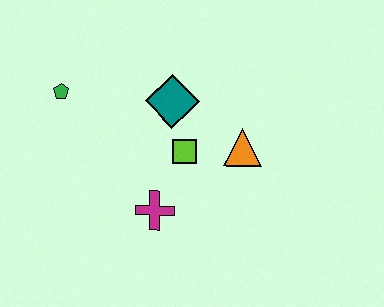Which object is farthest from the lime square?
The green pentagon is farthest from the lime square.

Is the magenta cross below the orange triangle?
Yes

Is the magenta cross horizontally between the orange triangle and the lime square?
No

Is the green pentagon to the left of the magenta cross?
Yes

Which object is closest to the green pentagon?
The teal diamond is closest to the green pentagon.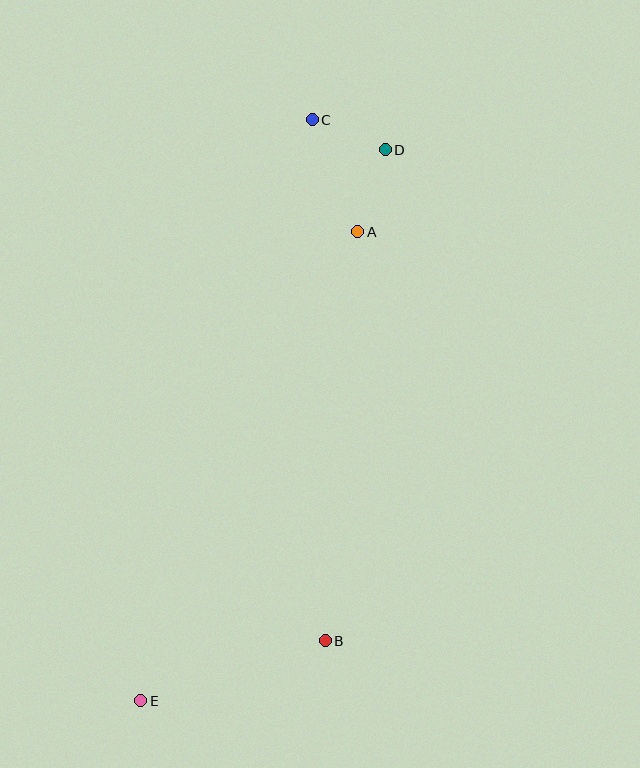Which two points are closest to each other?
Points C and D are closest to each other.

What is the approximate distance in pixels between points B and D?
The distance between B and D is approximately 494 pixels.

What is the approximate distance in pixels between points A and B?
The distance between A and B is approximately 410 pixels.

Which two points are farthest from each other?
Points C and E are farthest from each other.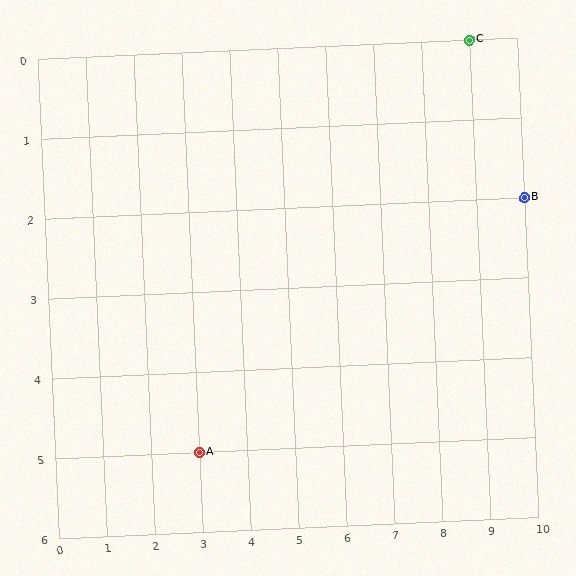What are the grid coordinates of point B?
Point B is at grid coordinates (10, 2).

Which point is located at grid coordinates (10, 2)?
Point B is at (10, 2).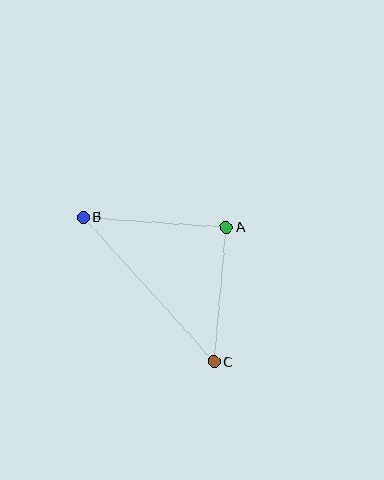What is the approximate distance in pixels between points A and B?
The distance between A and B is approximately 143 pixels.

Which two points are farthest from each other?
Points B and C are farthest from each other.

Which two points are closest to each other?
Points A and C are closest to each other.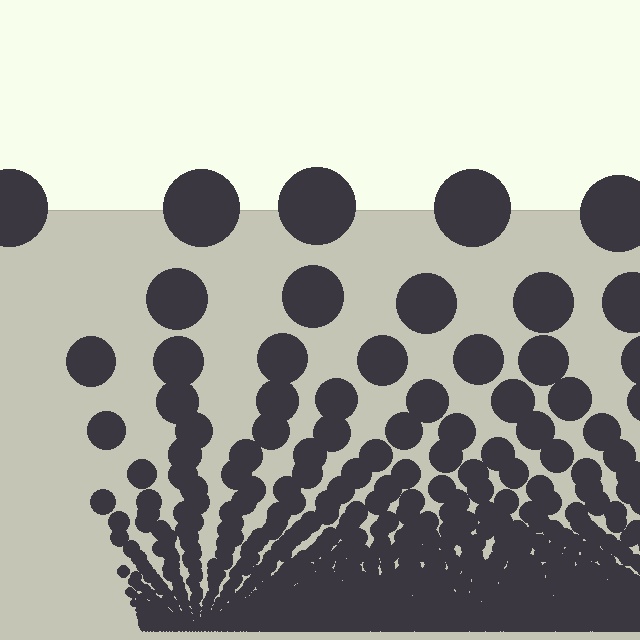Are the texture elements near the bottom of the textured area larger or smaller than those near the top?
Smaller. The gradient is inverted — elements near the bottom are smaller and denser.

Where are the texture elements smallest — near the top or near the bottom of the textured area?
Near the bottom.